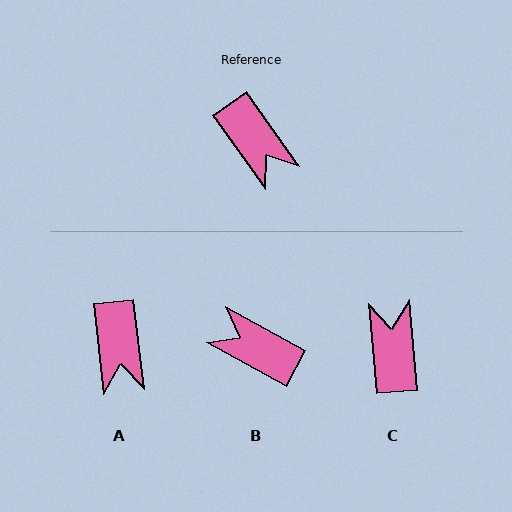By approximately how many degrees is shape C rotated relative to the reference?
Approximately 150 degrees counter-clockwise.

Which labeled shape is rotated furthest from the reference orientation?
B, about 154 degrees away.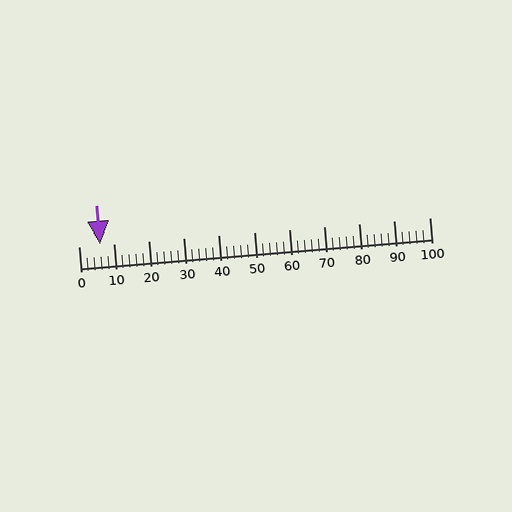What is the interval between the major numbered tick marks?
The major tick marks are spaced 10 units apart.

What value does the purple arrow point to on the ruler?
The purple arrow points to approximately 6.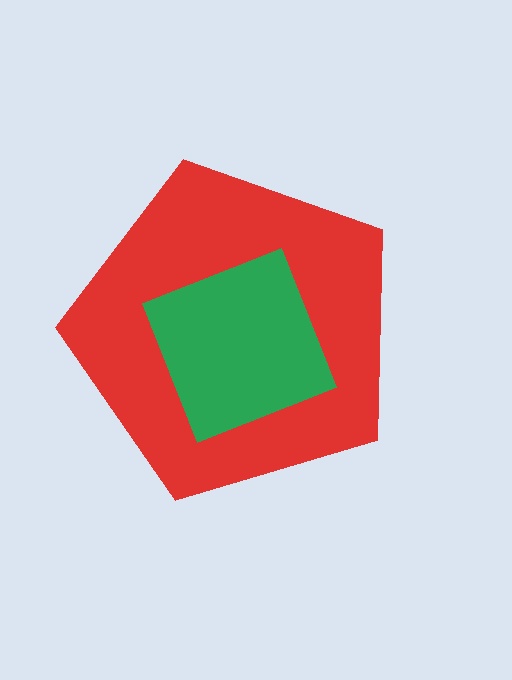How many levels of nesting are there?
2.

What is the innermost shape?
The green square.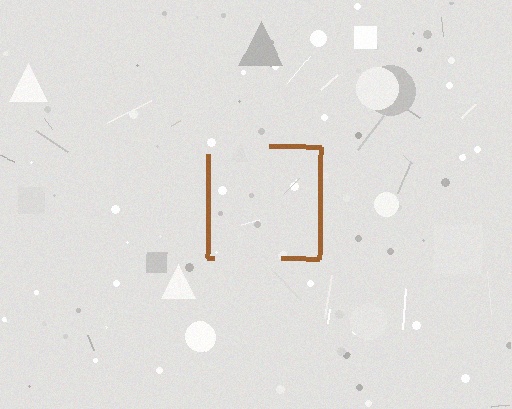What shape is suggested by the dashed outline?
The dashed outline suggests a square.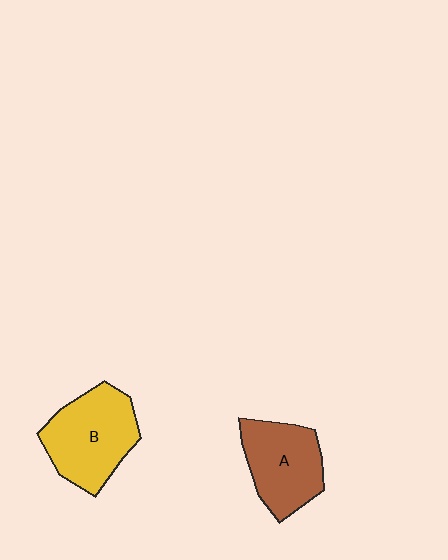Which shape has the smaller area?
Shape A (brown).